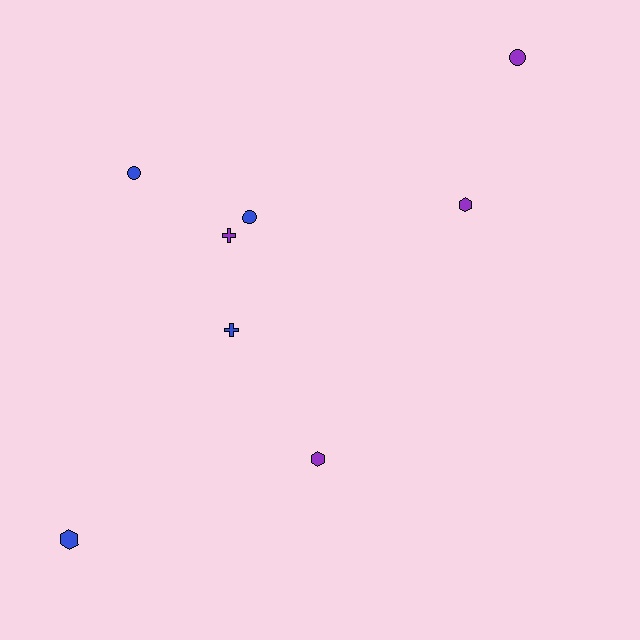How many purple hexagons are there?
There are 2 purple hexagons.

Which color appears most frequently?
Blue, with 4 objects.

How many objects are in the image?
There are 8 objects.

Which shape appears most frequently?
Hexagon, with 3 objects.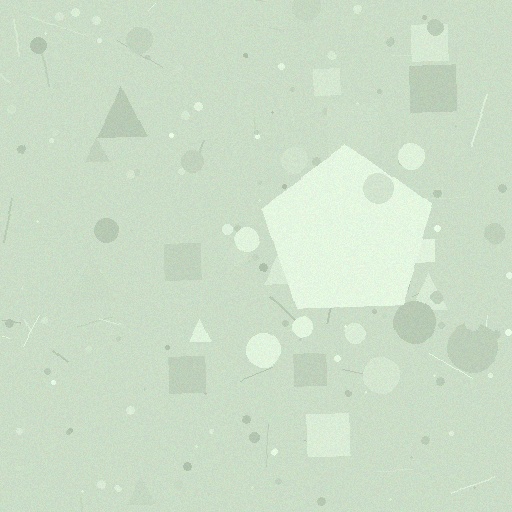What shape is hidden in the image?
A pentagon is hidden in the image.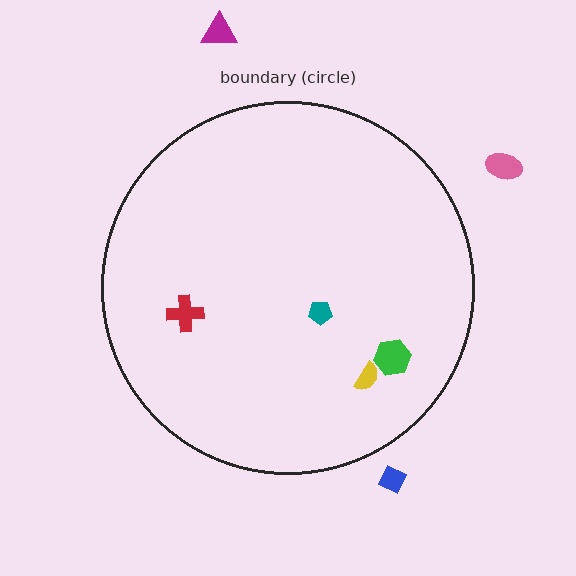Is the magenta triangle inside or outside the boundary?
Outside.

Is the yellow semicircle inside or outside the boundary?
Inside.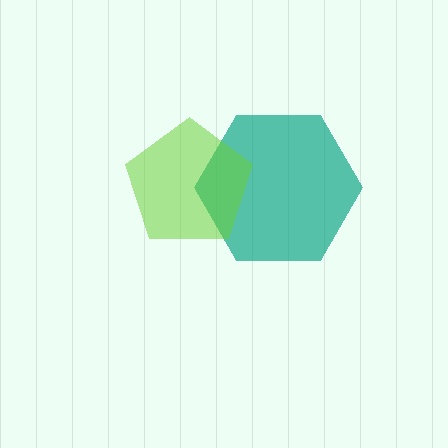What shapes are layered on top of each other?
The layered shapes are: a teal hexagon, a lime pentagon.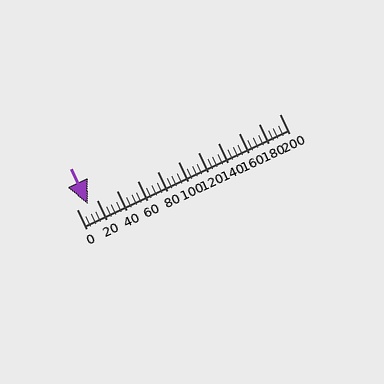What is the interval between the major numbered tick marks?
The major tick marks are spaced 20 units apart.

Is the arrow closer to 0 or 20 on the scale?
The arrow is closer to 20.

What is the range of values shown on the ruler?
The ruler shows values from 0 to 200.